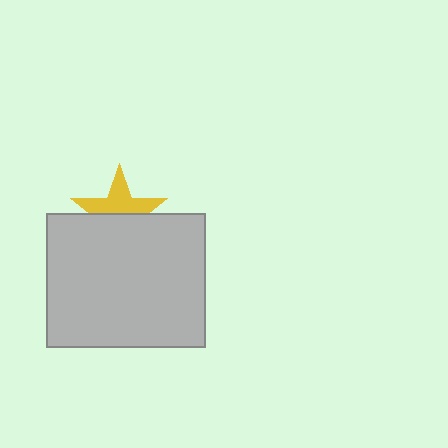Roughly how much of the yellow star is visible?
About half of it is visible (roughly 52%).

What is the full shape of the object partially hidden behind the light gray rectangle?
The partially hidden object is a yellow star.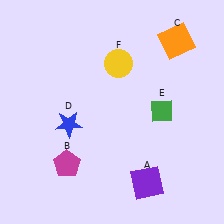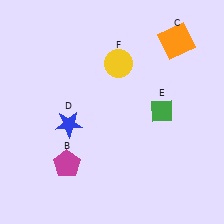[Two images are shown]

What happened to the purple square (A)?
The purple square (A) was removed in Image 2. It was in the bottom-right area of Image 1.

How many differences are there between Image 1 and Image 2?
There is 1 difference between the two images.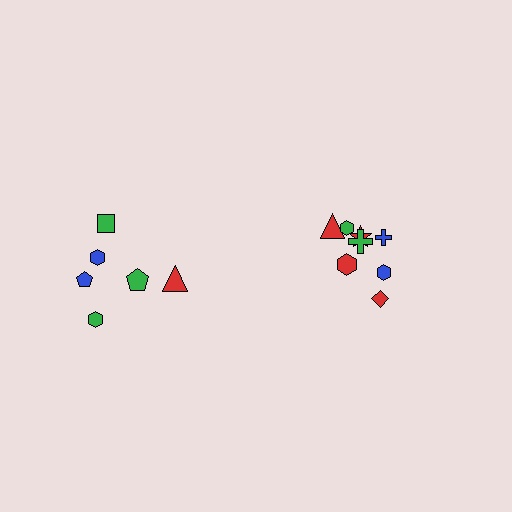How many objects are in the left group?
There are 6 objects.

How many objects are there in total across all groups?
There are 14 objects.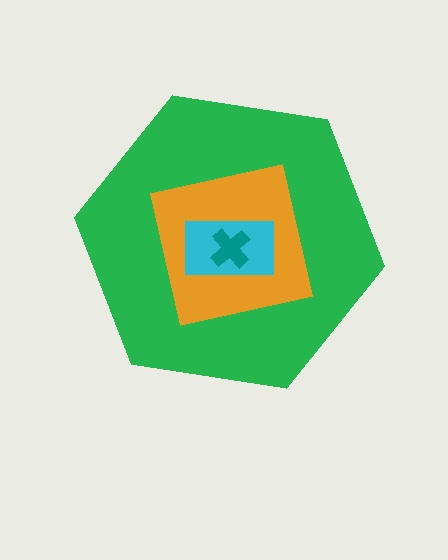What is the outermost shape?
The green hexagon.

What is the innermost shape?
The teal cross.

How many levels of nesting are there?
4.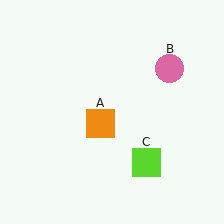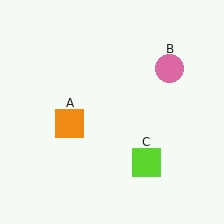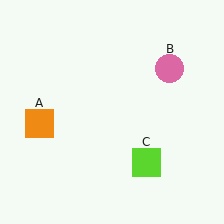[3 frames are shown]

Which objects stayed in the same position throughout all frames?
Pink circle (object B) and lime square (object C) remained stationary.